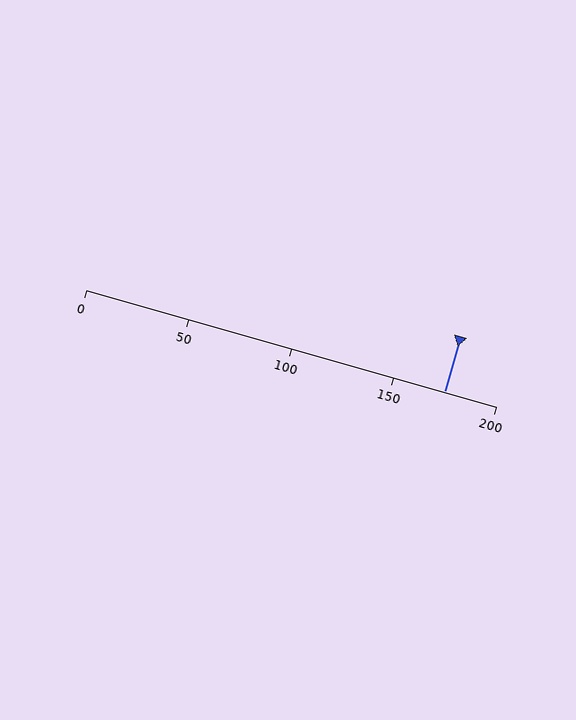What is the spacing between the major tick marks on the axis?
The major ticks are spaced 50 apart.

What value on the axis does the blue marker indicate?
The marker indicates approximately 175.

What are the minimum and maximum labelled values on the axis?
The axis runs from 0 to 200.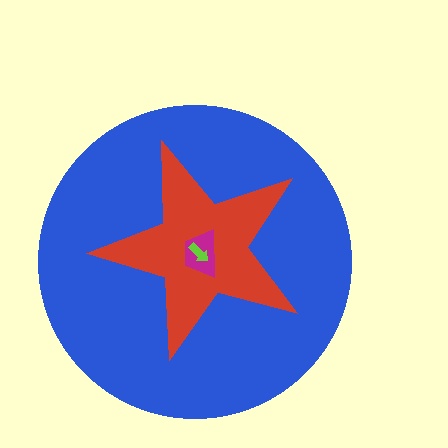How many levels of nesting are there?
4.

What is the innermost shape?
The lime arrow.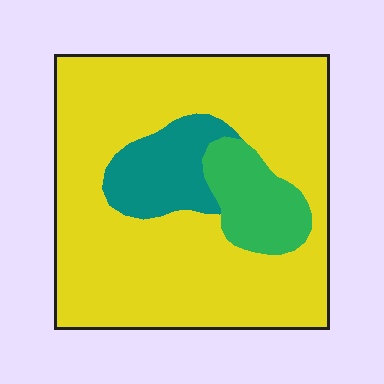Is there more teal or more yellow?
Yellow.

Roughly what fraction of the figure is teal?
Teal covers roughly 10% of the figure.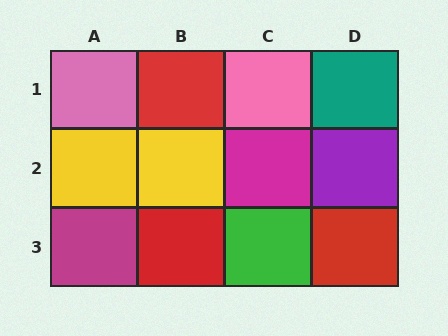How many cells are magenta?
2 cells are magenta.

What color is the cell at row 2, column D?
Purple.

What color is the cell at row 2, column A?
Yellow.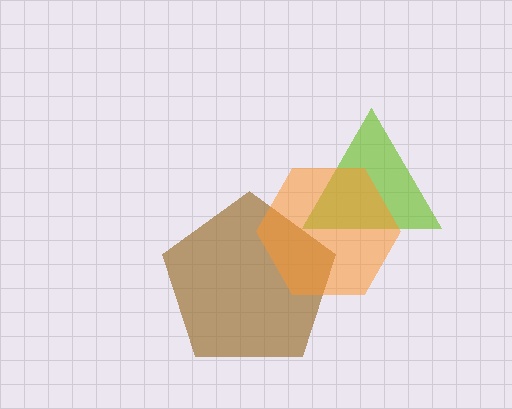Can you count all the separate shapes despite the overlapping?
Yes, there are 3 separate shapes.